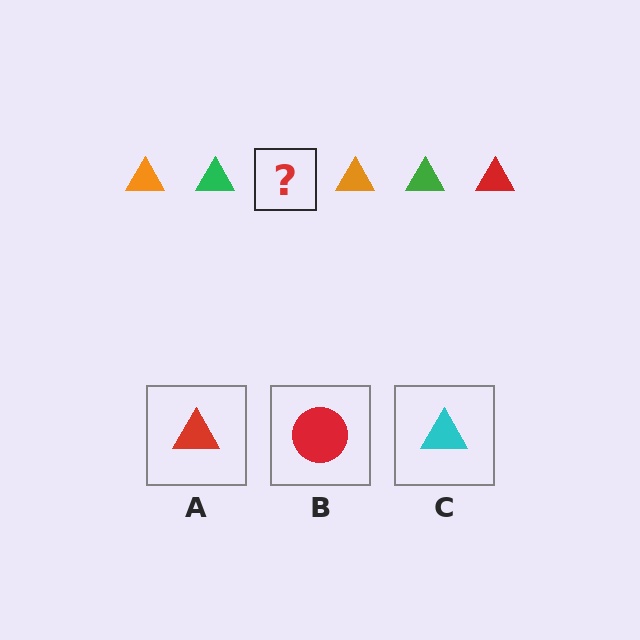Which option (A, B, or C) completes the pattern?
A.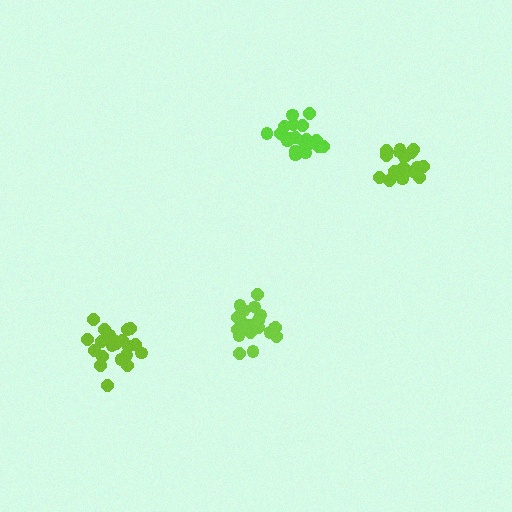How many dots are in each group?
Group 1: 20 dots, Group 2: 21 dots, Group 3: 21 dots, Group 4: 18 dots (80 total).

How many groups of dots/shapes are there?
There are 4 groups.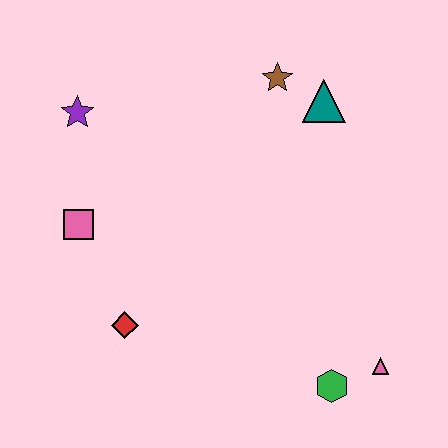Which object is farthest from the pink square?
The pink triangle is farthest from the pink square.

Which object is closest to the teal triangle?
The brown star is closest to the teal triangle.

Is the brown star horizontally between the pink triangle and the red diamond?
Yes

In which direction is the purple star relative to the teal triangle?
The purple star is to the left of the teal triangle.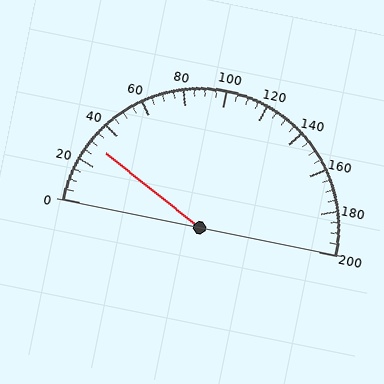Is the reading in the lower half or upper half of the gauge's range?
The reading is in the lower half of the range (0 to 200).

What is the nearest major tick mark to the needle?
The nearest major tick mark is 40.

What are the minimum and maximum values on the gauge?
The gauge ranges from 0 to 200.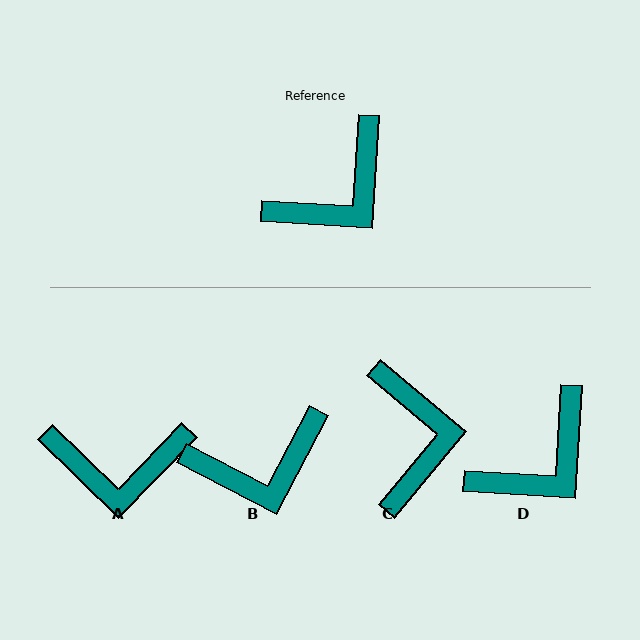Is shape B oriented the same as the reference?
No, it is off by about 24 degrees.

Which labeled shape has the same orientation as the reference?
D.